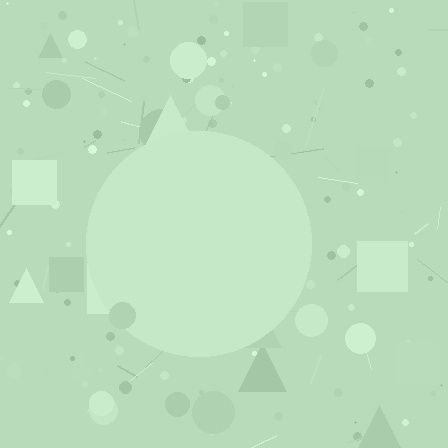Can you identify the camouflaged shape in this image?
The camouflaged shape is a circle.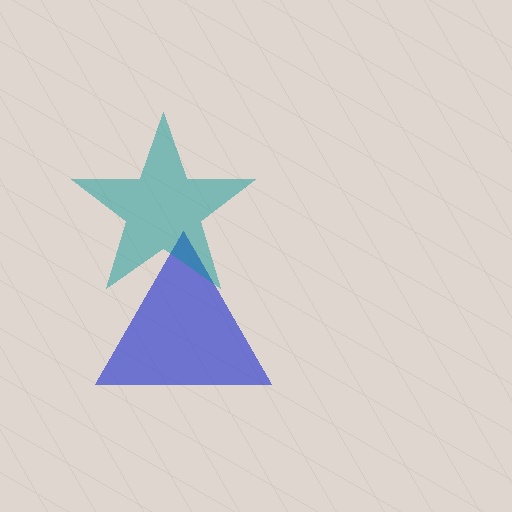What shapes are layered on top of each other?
The layered shapes are: a blue triangle, a teal star.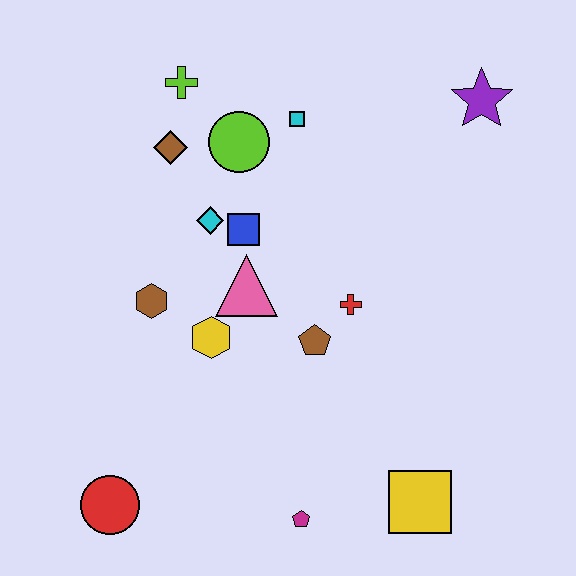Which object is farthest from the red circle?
The purple star is farthest from the red circle.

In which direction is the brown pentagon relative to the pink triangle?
The brown pentagon is to the right of the pink triangle.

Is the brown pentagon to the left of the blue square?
No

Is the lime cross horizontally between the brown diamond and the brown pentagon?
Yes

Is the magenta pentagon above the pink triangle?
No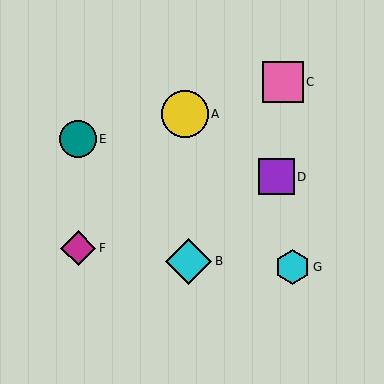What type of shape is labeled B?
Shape B is a cyan diamond.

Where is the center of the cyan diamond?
The center of the cyan diamond is at (189, 262).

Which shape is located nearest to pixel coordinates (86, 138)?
The teal circle (labeled E) at (78, 139) is nearest to that location.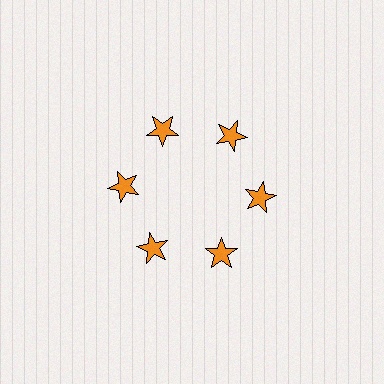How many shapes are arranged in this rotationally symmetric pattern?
There are 6 shapes, arranged in 6 groups of 1.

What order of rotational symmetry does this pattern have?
This pattern has 6-fold rotational symmetry.